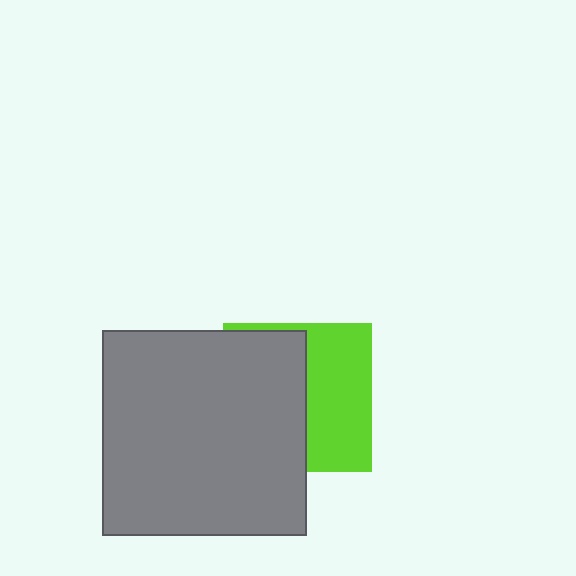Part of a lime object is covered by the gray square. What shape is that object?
It is a square.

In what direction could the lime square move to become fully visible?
The lime square could move right. That would shift it out from behind the gray square entirely.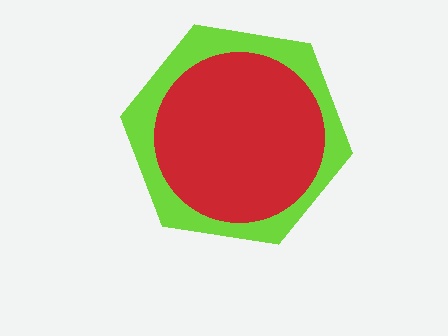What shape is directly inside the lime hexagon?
The red circle.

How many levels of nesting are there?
2.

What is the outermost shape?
The lime hexagon.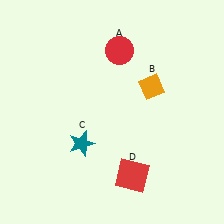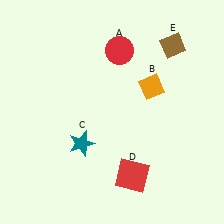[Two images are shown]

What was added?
A brown diamond (E) was added in Image 2.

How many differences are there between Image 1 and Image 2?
There is 1 difference between the two images.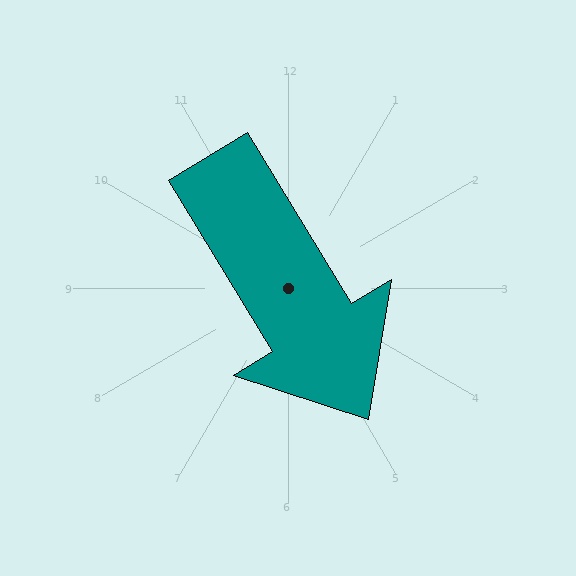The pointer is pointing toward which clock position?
Roughly 5 o'clock.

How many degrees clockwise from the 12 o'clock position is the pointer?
Approximately 149 degrees.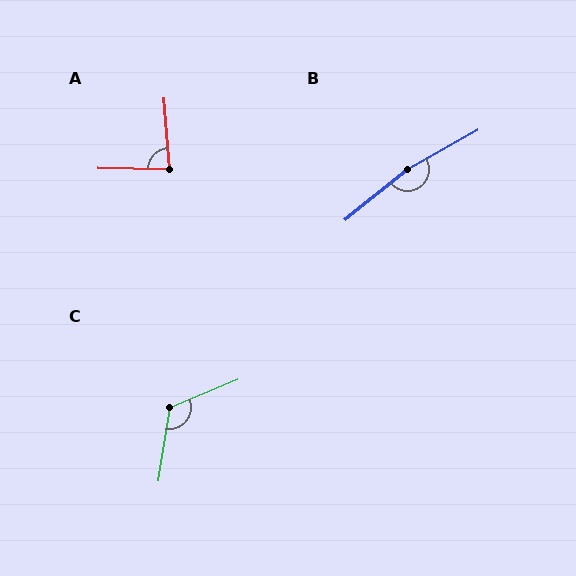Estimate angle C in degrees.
Approximately 122 degrees.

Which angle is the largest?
B, at approximately 170 degrees.